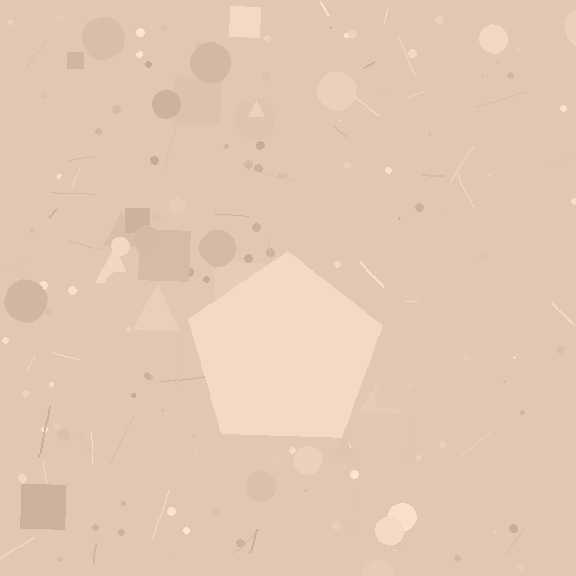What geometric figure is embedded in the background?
A pentagon is embedded in the background.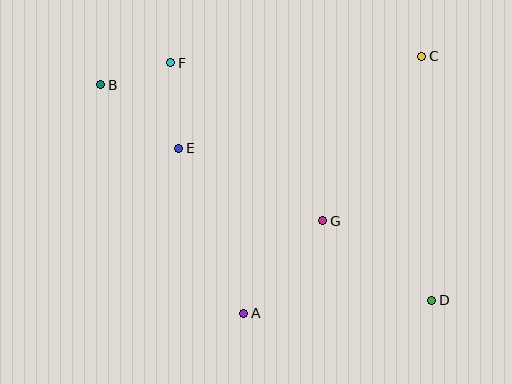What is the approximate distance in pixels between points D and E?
The distance between D and E is approximately 295 pixels.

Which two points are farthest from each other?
Points B and D are farthest from each other.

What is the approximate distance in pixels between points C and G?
The distance between C and G is approximately 192 pixels.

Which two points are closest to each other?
Points B and F are closest to each other.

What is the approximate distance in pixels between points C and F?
The distance between C and F is approximately 251 pixels.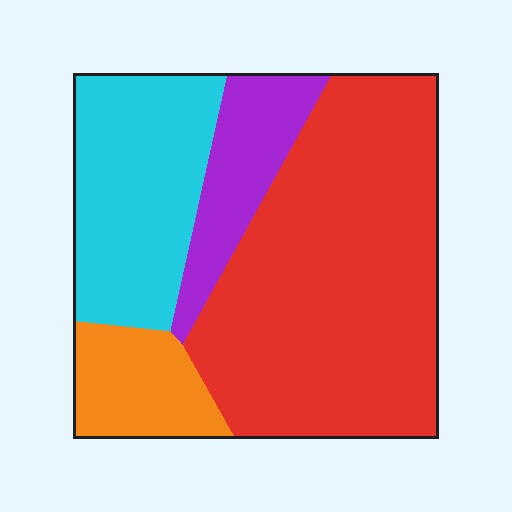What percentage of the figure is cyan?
Cyan covers about 25% of the figure.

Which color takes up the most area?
Red, at roughly 55%.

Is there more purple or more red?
Red.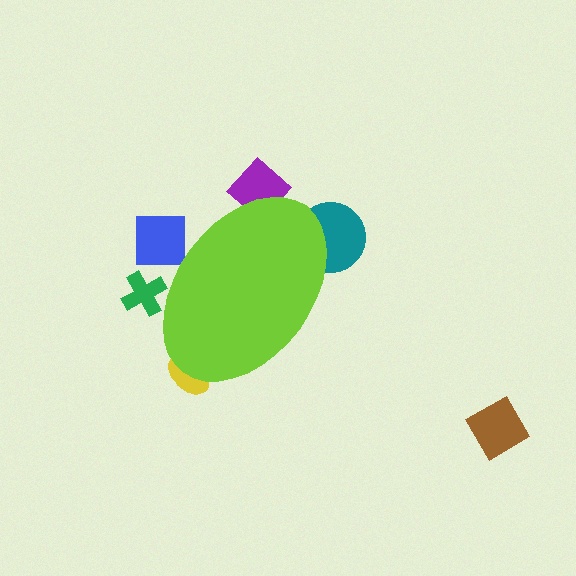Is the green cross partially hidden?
Yes, the green cross is partially hidden behind the lime ellipse.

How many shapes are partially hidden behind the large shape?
5 shapes are partially hidden.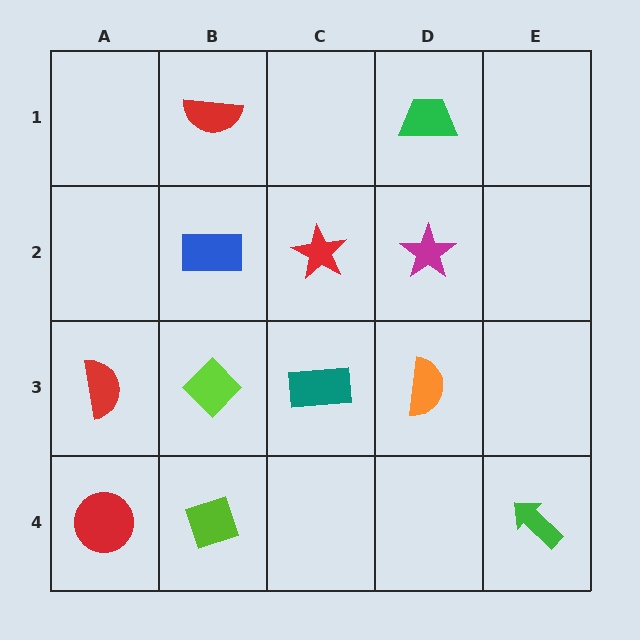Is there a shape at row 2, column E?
No, that cell is empty.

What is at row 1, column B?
A red semicircle.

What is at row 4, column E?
A green arrow.